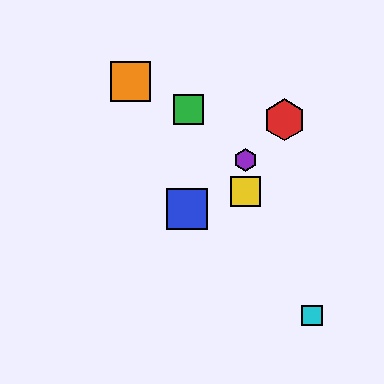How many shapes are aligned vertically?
2 shapes (the yellow square, the purple hexagon) are aligned vertically.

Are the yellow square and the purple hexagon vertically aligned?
Yes, both are at x≈245.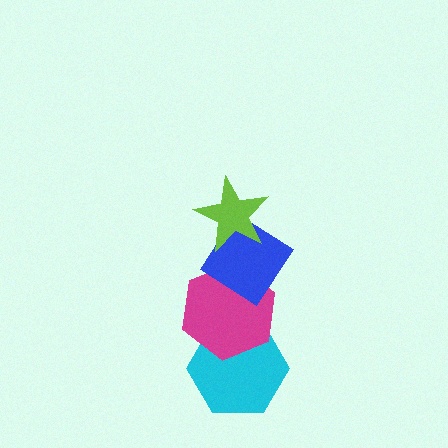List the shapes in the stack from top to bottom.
From top to bottom: the lime star, the blue diamond, the magenta hexagon, the cyan hexagon.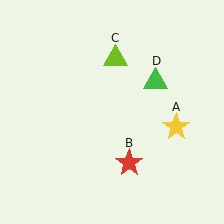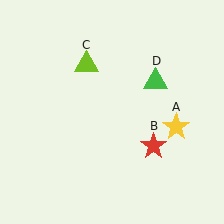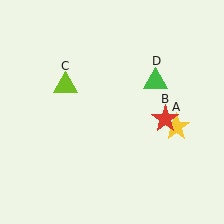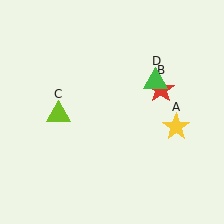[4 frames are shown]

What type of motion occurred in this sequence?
The red star (object B), lime triangle (object C) rotated counterclockwise around the center of the scene.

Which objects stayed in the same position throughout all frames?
Yellow star (object A) and green triangle (object D) remained stationary.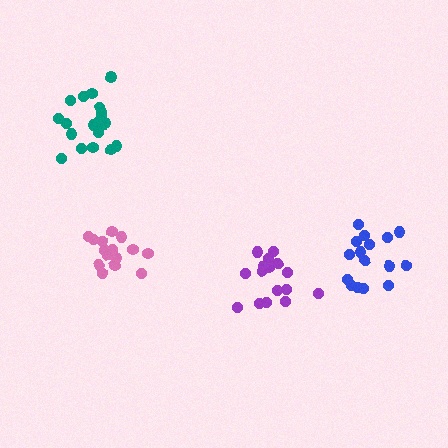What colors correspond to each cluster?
The clusters are colored: pink, blue, teal, purple.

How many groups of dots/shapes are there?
There are 4 groups.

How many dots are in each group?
Group 1: 15 dots, Group 2: 16 dots, Group 3: 19 dots, Group 4: 16 dots (66 total).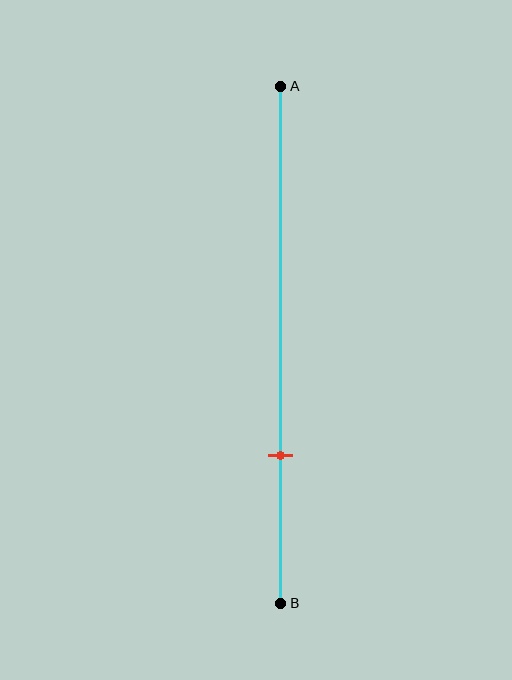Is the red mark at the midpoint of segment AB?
No, the mark is at about 70% from A, not at the 50% midpoint.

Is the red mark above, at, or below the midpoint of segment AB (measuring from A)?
The red mark is below the midpoint of segment AB.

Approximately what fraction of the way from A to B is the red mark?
The red mark is approximately 70% of the way from A to B.